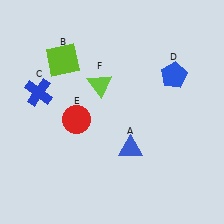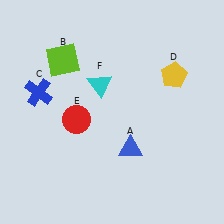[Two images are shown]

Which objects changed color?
D changed from blue to yellow. F changed from lime to cyan.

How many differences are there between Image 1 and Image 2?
There are 2 differences between the two images.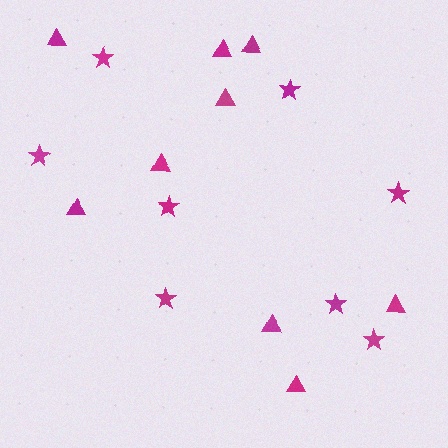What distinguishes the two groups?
There are 2 groups: one group of stars (8) and one group of triangles (9).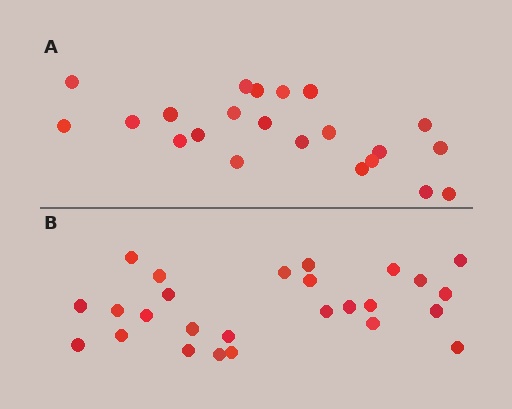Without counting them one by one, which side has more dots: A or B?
Region B (the bottom region) has more dots.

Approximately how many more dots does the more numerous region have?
Region B has about 4 more dots than region A.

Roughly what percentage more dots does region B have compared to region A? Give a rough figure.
About 20% more.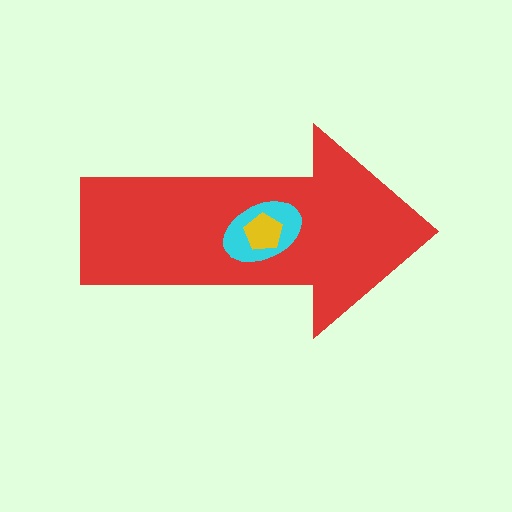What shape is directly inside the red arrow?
The cyan ellipse.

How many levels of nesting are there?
3.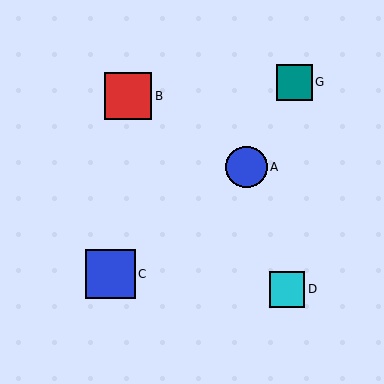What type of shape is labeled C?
Shape C is a blue square.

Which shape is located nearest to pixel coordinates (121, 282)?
The blue square (labeled C) at (110, 274) is nearest to that location.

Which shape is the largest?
The blue square (labeled C) is the largest.